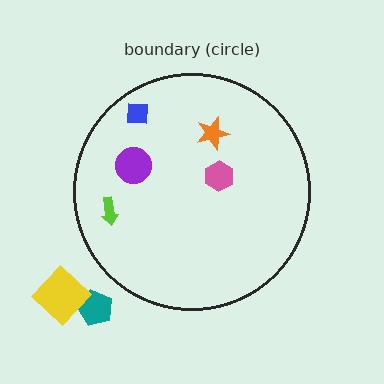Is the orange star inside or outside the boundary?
Inside.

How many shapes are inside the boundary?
5 inside, 2 outside.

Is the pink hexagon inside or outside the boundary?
Inside.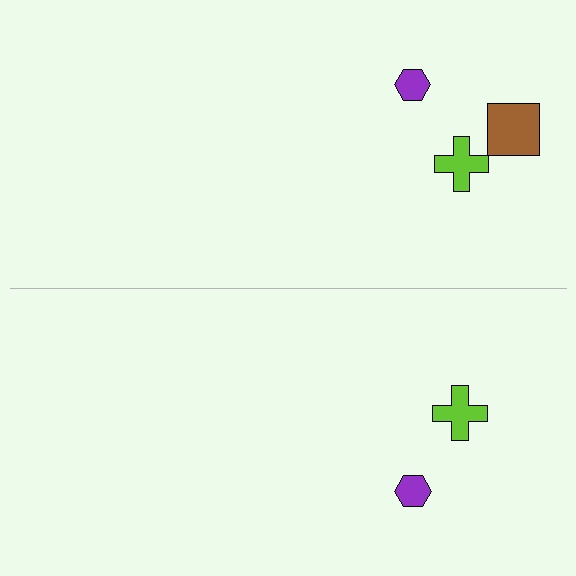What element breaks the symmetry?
A brown square is missing from the bottom side.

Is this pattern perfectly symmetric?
No, the pattern is not perfectly symmetric. A brown square is missing from the bottom side.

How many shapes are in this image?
There are 5 shapes in this image.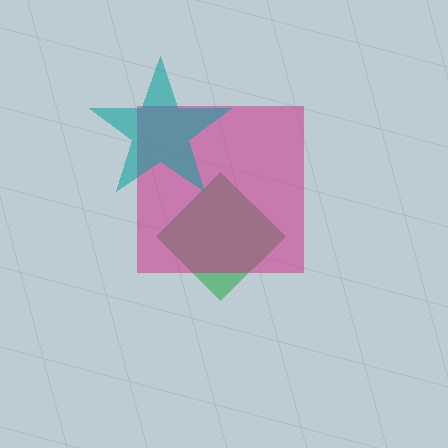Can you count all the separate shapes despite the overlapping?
Yes, there are 3 separate shapes.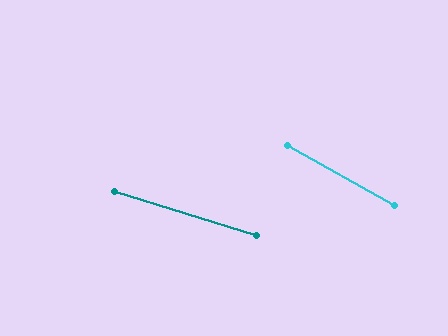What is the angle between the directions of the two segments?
Approximately 12 degrees.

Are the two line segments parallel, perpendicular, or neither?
Neither parallel nor perpendicular — they differ by about 12°.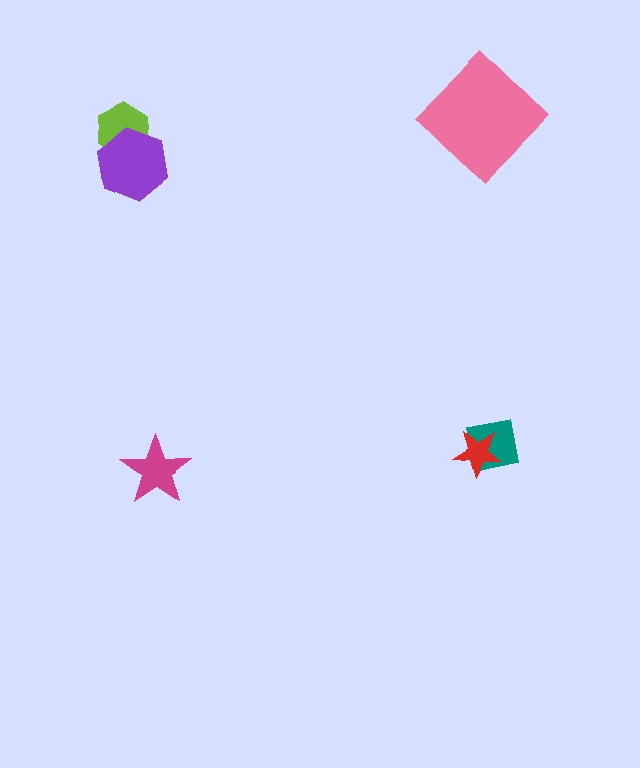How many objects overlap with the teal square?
1 object overlaps with the teal square.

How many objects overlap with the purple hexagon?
1 object overlaps with the purple hexagon.